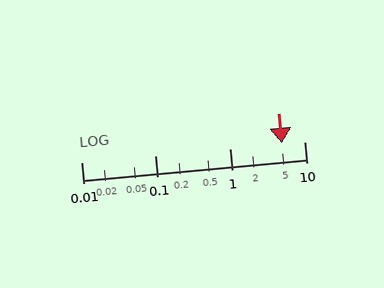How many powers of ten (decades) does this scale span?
The scale spans 3 decades, from 0.01 to 10.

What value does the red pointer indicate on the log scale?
The pointer indicates approximately 5.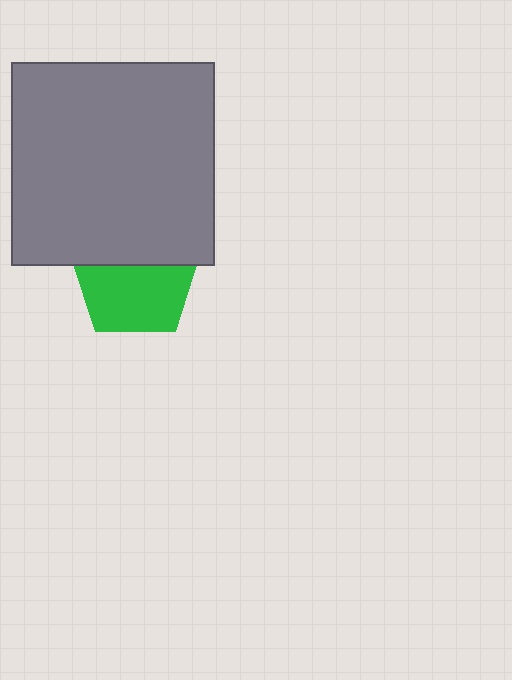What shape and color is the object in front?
The object in front is a gray square.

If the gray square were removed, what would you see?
You would see the complete green pentagon.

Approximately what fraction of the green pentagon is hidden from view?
Roughly 39% of the green pentagon is hidden behind the gray square.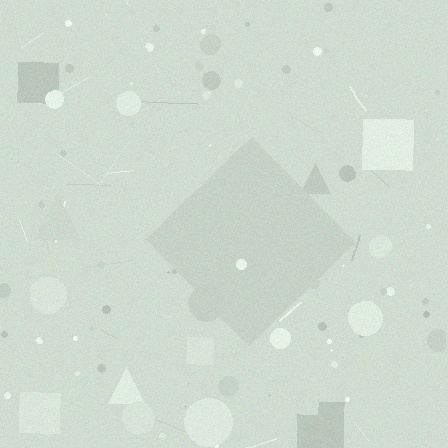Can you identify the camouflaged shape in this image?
The camouflaged shape is a diamond.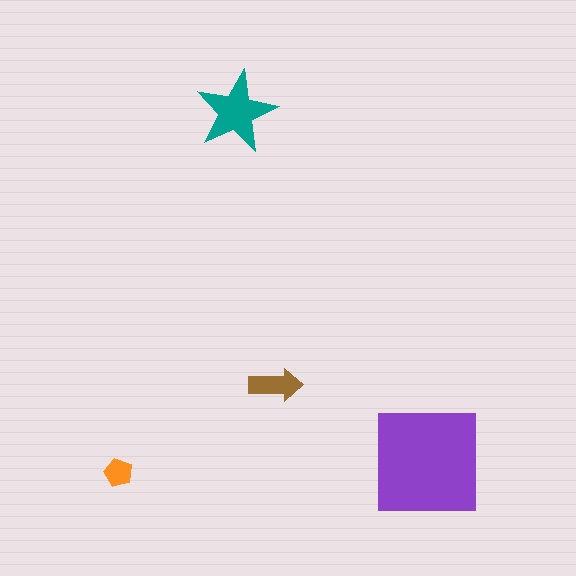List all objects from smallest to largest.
The orange pentagon, the brown arrow, the teal star, the purple square.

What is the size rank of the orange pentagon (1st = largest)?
4th.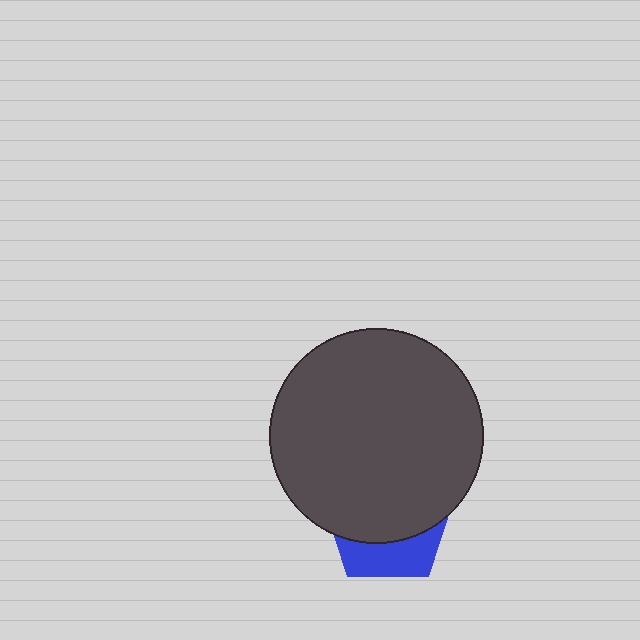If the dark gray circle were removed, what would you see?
You would see the complete blue pentagon.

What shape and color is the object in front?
The object in front is a dark gray circle.